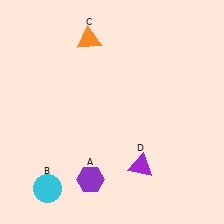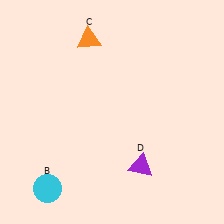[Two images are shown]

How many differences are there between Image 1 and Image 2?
There is 1 difference between the two images.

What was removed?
The purple hexagon (A) was removed in Image 2.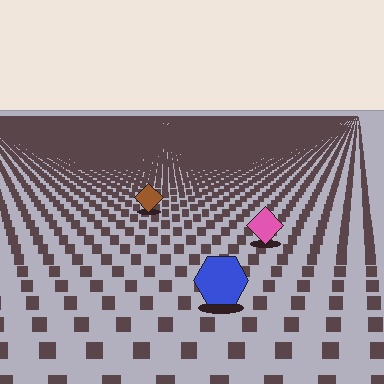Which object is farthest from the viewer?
The brown diamond is farthest from the viewer. It appears smaller and the ground texture around it is denser.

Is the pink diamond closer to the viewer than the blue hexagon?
No. The blue hexagon is closer — you can tell from the texture gradient: the ground texture is coarser near it.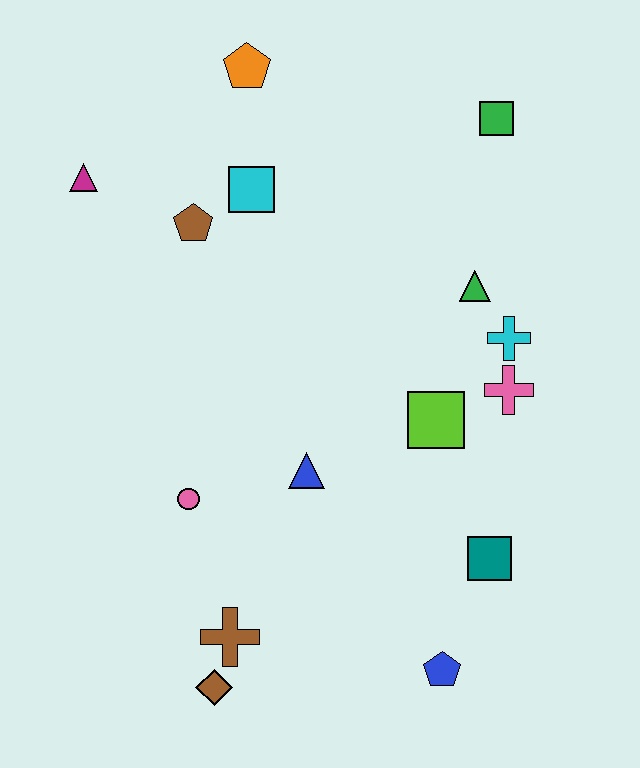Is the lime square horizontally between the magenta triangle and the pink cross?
Yes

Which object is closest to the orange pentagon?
The cyan square is closest to the orange pentagon.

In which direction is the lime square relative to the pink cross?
The lime square is to the left of the pink cross.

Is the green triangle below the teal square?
No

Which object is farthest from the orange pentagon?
The blue pentagon is farthest from the orange pentagon.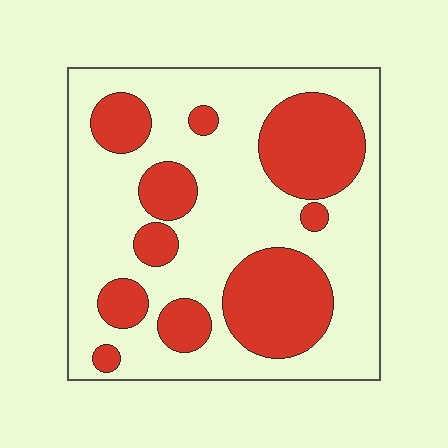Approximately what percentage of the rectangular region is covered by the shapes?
Approximately 35%.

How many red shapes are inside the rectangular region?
10.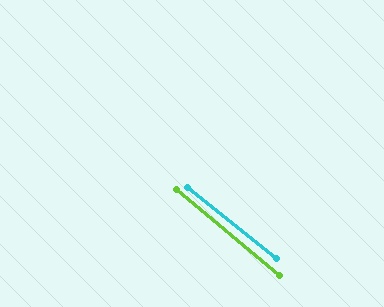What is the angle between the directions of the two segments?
Approximately 1 degree.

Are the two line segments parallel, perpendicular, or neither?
Parallel — their directions differ by only 1.5°.